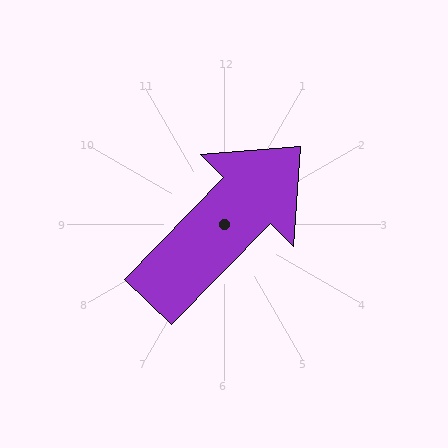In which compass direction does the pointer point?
Northeast.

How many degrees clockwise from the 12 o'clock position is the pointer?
Approximately 44 degrees.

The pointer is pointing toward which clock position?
Roughly 1 o'clock.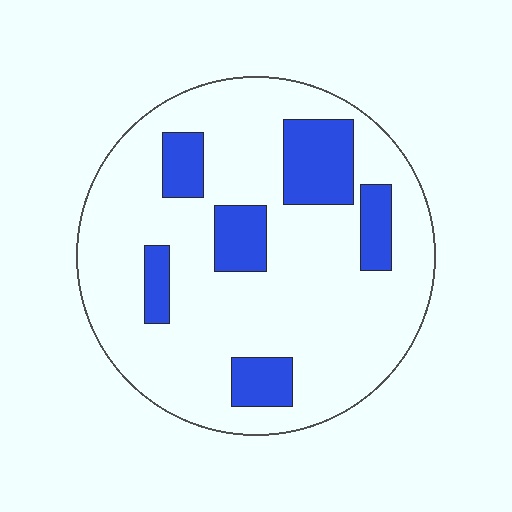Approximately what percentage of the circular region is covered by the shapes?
Approximately 20%.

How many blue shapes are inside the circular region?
6.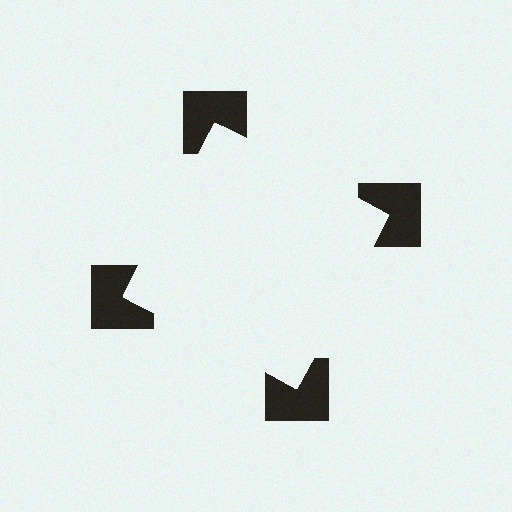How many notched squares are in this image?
There are 4 — one at each vertex of the illusory square.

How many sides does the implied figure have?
4 sides.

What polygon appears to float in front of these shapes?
An illusory square — its edges are inferred from the aligned wedge cuts in the notched squares, not physically drawn.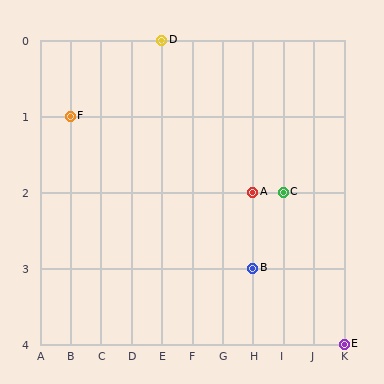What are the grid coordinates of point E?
Point E is at grid coordinates (K, 4).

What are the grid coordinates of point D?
Point D is at grid coordinates (E, 0).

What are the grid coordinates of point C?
Point C is at grid coordinates (I, 2).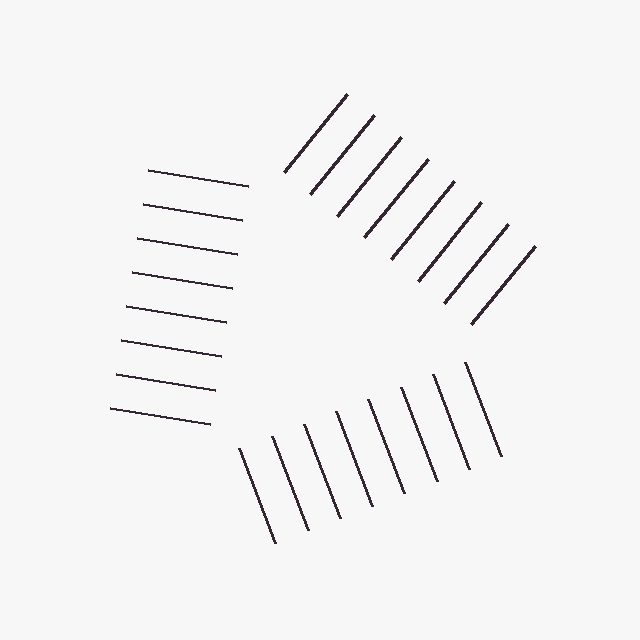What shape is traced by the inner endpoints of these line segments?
An illusory triangle — the line segments terminate on its edges but no continuous stroke is drawn.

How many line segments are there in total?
24 — 8 along each of the 3 edges.